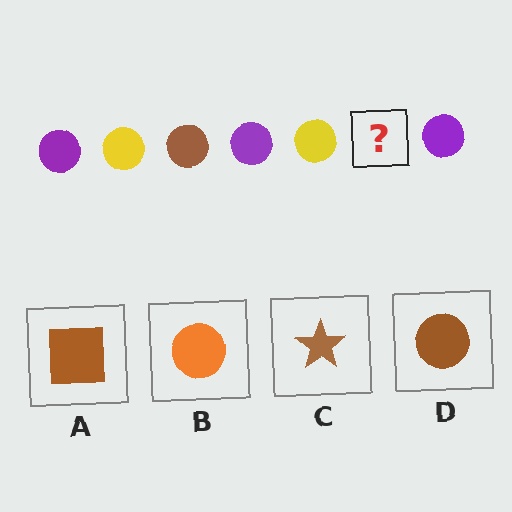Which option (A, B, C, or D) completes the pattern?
D.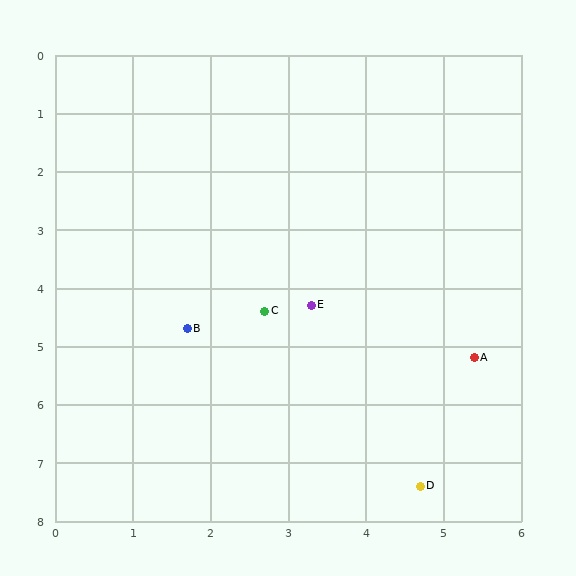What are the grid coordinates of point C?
Point C is at approximately (2.7, 4.4).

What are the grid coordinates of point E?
Point E is at approximately (3.3, 4.3).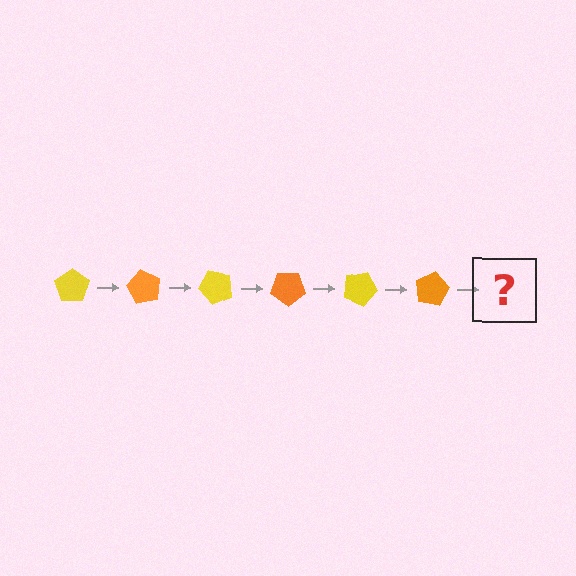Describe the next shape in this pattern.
It should be a yellow pentagon, rotated 360 degrees from the start.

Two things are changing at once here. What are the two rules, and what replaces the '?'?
The two rules are that it rotates 60 degrees each step and the color cycles through yellow and orange. The '?' should be a yellow pentagon, rotated 360 degrees from the start.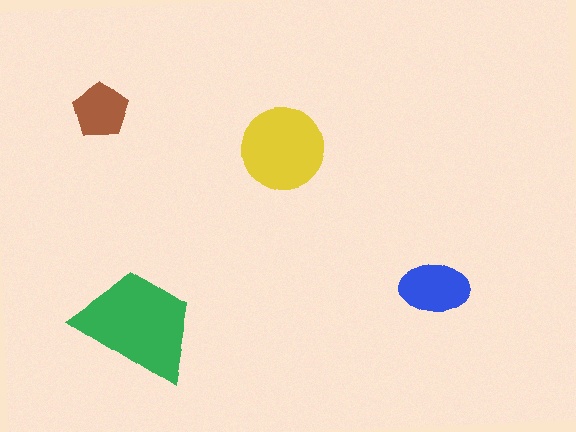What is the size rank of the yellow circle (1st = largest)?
2nd.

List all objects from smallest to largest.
The brown pentagon, the blue ellipse, the yellow circle, the green trapezoid.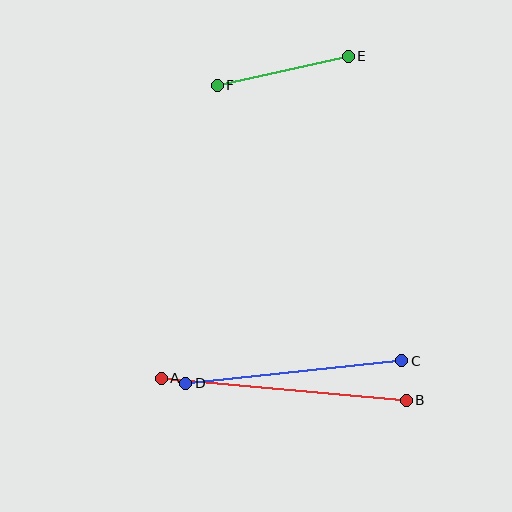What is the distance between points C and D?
The distance is approximately 217 pixels.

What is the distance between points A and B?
The distance is approximately 246 pixels.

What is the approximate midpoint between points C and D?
The midpoint is at approximately (294, 372) pixels.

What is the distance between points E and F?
The distance is approximately 135 pixels.